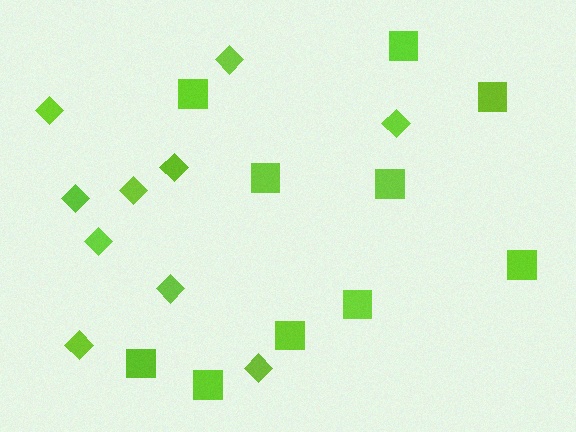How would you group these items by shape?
There are 2 groups: one group of squares (10) and one group of diamonds (10).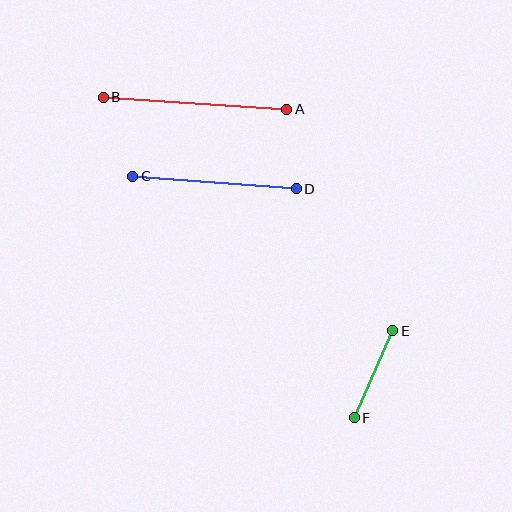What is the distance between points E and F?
The distance is approximately 95 pixels.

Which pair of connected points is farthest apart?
Points A and B are farthest apart.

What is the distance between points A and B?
The distance is approximately 184 pixels.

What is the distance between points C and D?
The distance is approximately 164 pixels.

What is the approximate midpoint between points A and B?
The midpoint is at approximately (195, 103) pixels.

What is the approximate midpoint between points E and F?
The midpoint is at approximately (374, 374) pixels.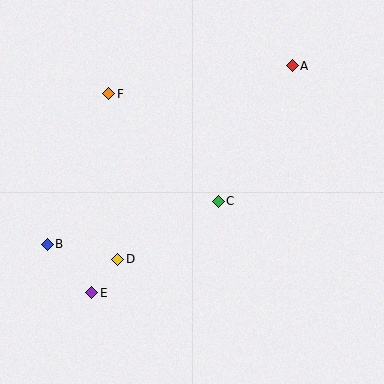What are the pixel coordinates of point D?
Point D is at (118, 259).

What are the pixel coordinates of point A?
Point A is at (292, 66).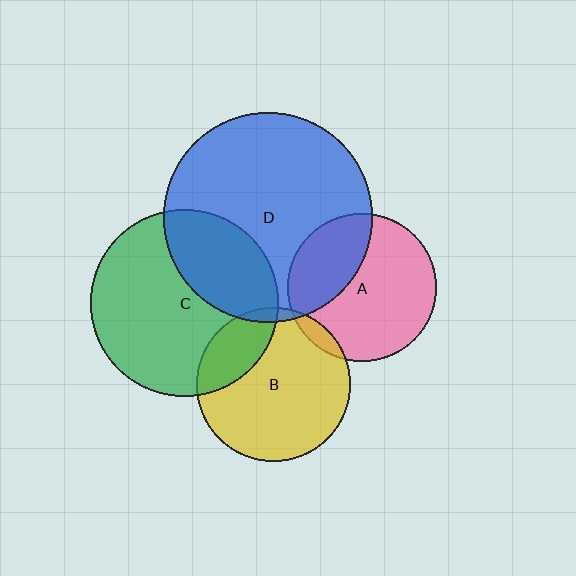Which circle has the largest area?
Circle D (blue).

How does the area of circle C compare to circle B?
Approximately 1.5 times.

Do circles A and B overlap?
Yes.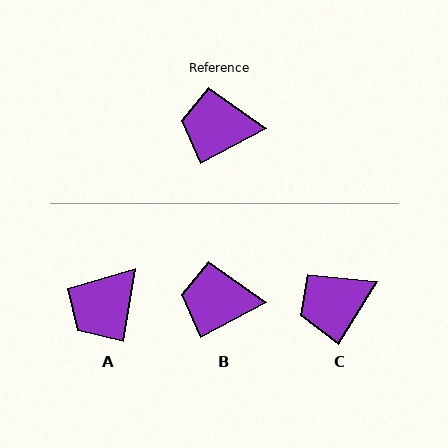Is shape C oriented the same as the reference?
No, it is off by about 29 degrees.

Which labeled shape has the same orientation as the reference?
B.